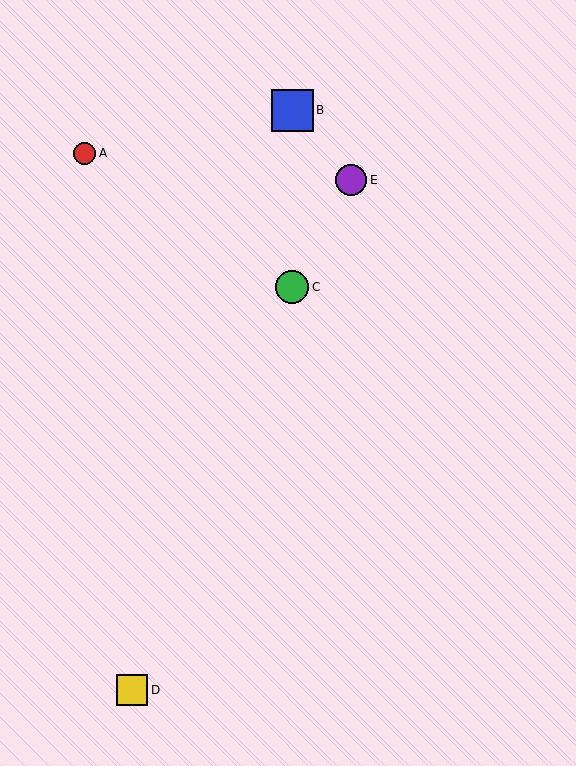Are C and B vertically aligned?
Yes, both are at x≈292.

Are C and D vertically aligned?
No, C is at x≈292 and D is at x≈132.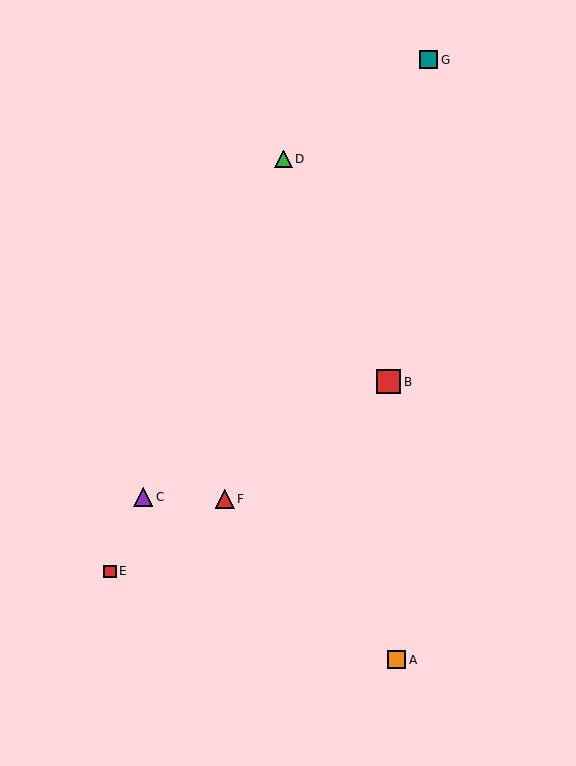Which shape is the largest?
The red square (labeled B) is the largest.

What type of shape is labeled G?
Shape G is a teal square.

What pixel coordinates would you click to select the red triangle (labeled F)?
Click at (225, 499) to select the red triangle F.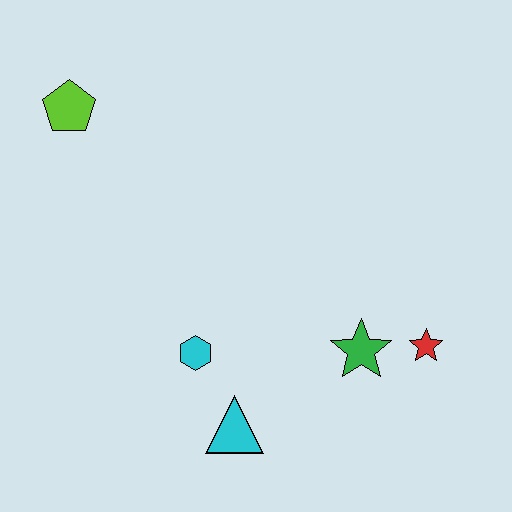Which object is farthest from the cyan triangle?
The lime pentagon is farthest from the cyan triangle.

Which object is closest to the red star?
The green star is closest to the red star.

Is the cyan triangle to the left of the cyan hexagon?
No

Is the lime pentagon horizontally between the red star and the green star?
No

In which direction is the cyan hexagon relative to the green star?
The cyan hexagon is to the left of the green star.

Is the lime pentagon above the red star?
Yes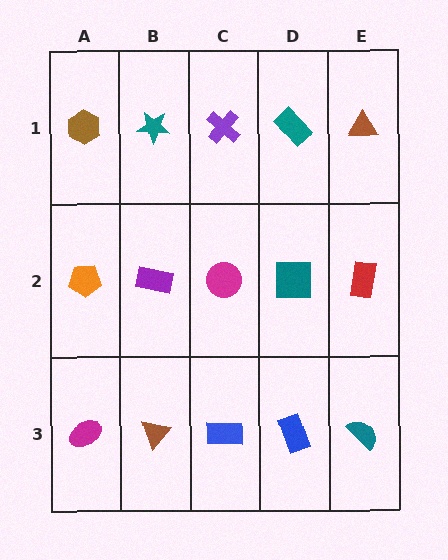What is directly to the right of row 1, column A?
A teal star.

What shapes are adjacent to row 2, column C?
A purple cross (row 1, column C), a blue rectangle (row 3, column C), a purple rectangle (row 2, column B), a teal square (row 2, column D).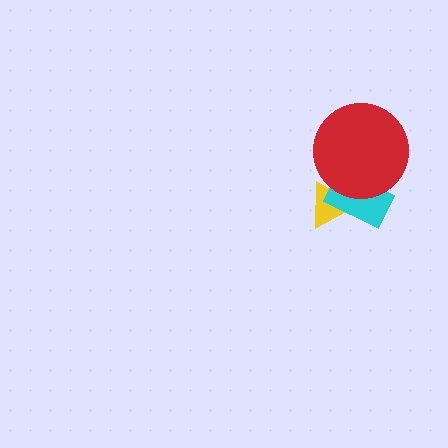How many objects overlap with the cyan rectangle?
2 objects overlap with the cyan rectangle.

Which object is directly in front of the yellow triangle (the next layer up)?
The cyan rectangle is directly in front of the yellow triangle.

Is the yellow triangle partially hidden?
Yes, it is partially covered by another shape.